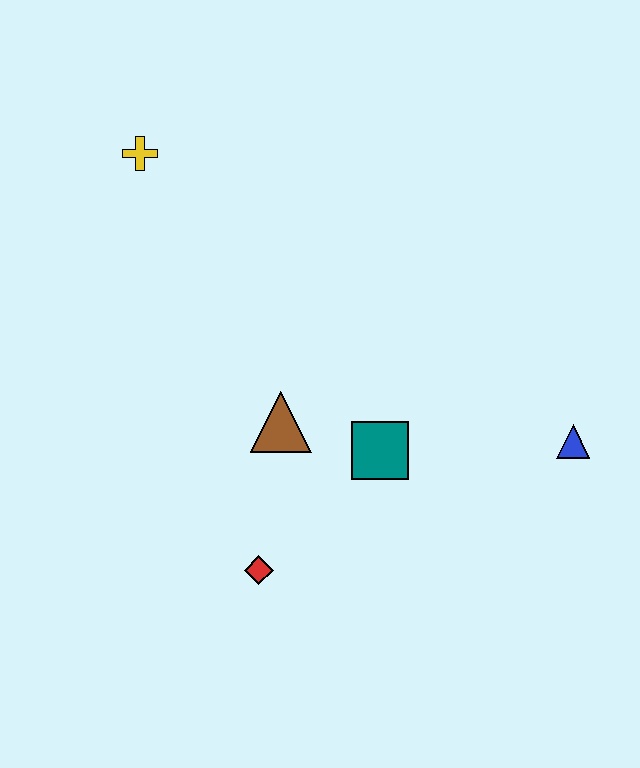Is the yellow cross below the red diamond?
No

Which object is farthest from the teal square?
The yellow cross is farthest from the teal square.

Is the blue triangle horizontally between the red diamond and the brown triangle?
No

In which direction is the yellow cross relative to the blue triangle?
The yellow cross is to the left of the blue triangle.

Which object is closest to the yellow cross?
The brown triangle is closest to the yellow cross.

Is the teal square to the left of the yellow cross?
No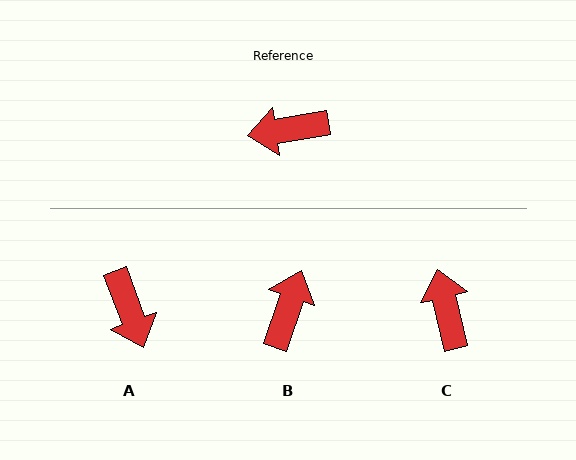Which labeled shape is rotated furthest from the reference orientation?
B, about 118 degrees away.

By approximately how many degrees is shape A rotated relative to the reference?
Approximately 101 degrees counter-clockwise.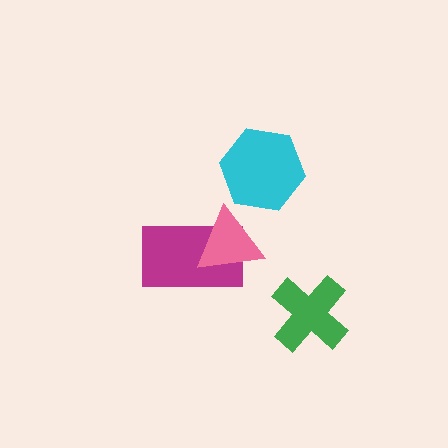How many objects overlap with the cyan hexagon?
0 objects overlap with the cyan hexagon.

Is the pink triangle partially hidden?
No, no other shape covers it.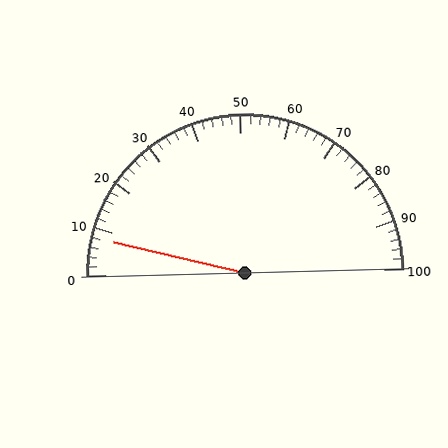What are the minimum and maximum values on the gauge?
The gauge ranges from 0 to 100.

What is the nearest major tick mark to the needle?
The nearest major tick mark is 10.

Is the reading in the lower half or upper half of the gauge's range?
The reading is in the lower half of the range (0 to 100).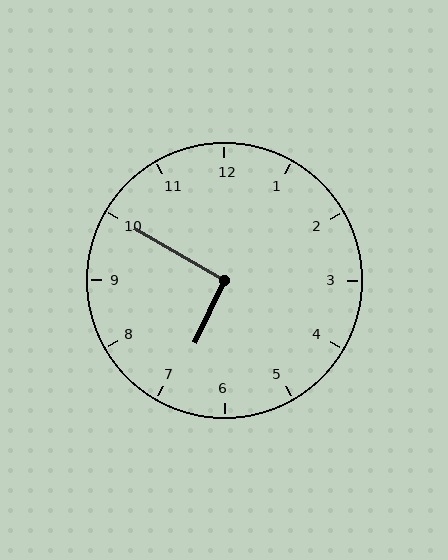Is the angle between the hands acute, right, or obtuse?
It is right.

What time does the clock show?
6:50.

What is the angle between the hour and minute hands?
Approximately 95 degrees.